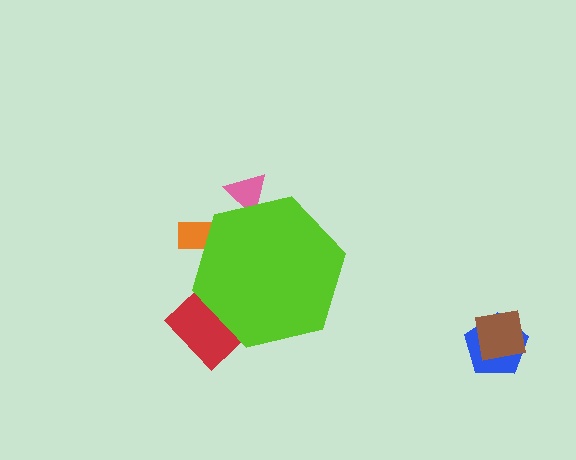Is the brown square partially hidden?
No, the brown square is fully visible.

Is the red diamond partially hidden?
Yes, the red diamond is partially hidden behind the lime hexagon.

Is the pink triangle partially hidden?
Yes, the pink triangle is partially hidden behind the lime hexagon.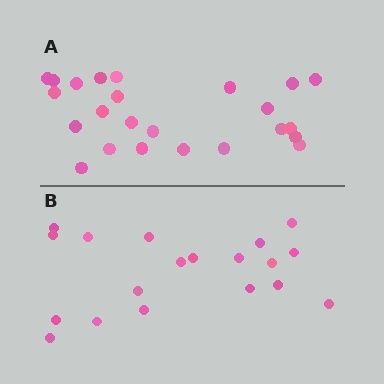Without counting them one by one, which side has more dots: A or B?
Region A (the top region) has more dots.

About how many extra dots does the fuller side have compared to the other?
Region A has about 5 more dots than region B.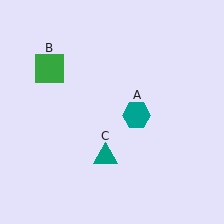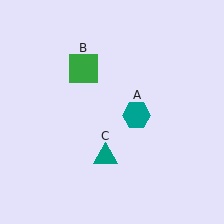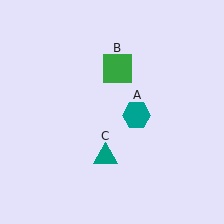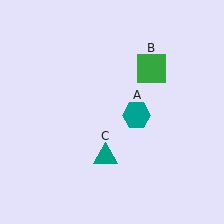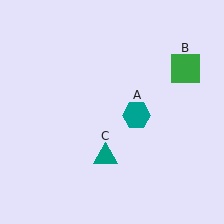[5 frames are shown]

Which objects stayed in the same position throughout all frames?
Teal hexagon (object A) and teal triangle (object C) remained stationary.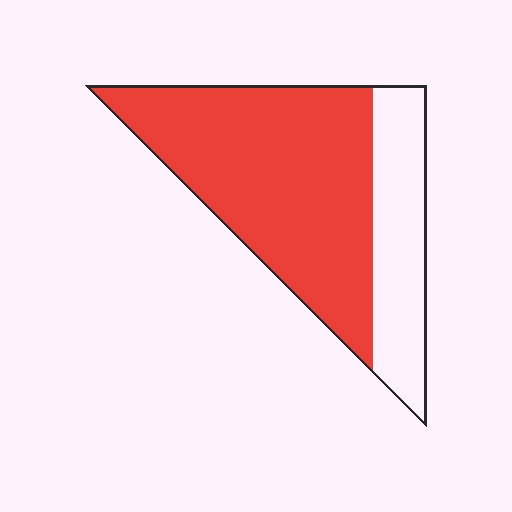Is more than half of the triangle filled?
Yes.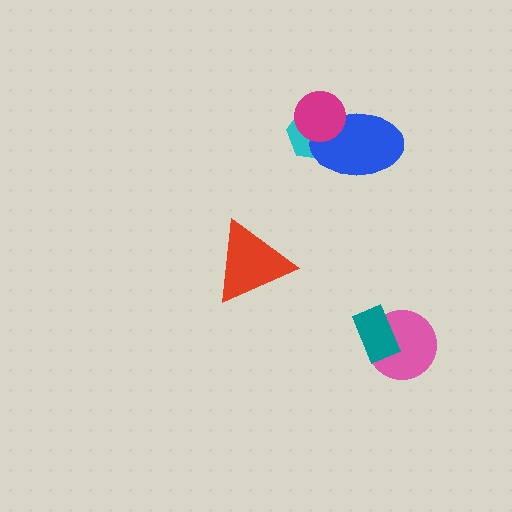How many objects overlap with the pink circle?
1 object overlaps with the pink circle.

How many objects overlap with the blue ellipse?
2 objects overlap with the blue ellipse.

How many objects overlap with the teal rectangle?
1 object overlaps with the teal rectangle.